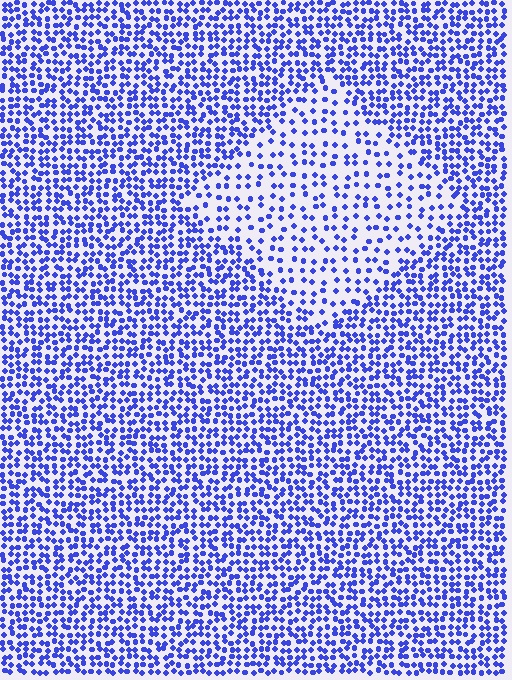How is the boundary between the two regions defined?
The boundary is defined by a change in element density (approximately 2.1x ratio). All elements are the same color, size, and shape.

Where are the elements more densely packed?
The elements are more densely packed outside the diamond boundary.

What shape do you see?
I see a diamond.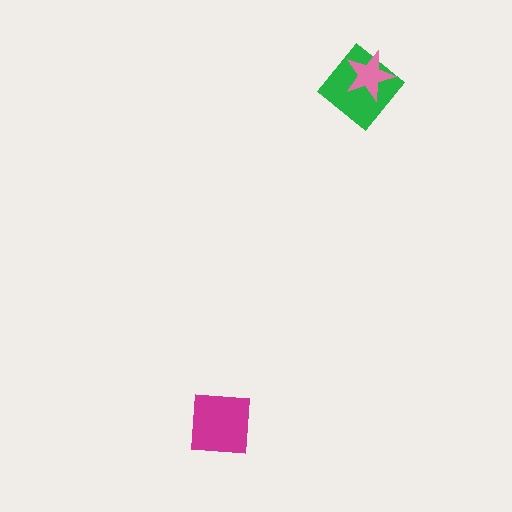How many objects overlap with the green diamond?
1 object overlaps with the green diamond.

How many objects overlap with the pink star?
1 object overlaps with the pink star.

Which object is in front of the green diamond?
The pink star is in front of the green diamond.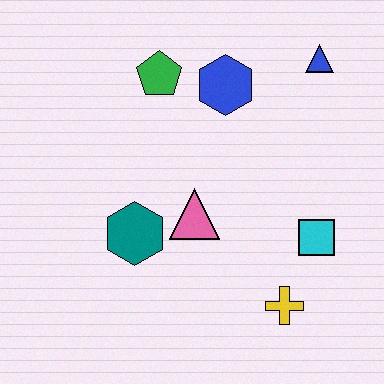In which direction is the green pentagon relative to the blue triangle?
The green pentagon is to the left of the blue triangle.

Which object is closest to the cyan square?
The yellow cross is closest to the cyan square.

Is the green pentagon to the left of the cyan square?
Yes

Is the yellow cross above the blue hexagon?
No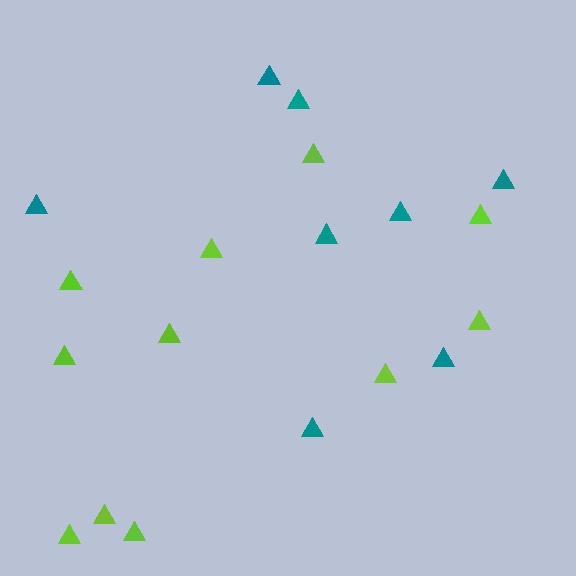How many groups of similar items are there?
There are 2 groups: one group of teal triangles (8) and one group of lime triangles (11).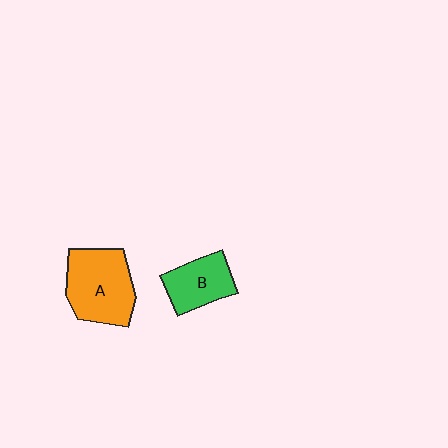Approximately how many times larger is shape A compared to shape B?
Approximately 1.5 times.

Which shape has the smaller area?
Shape B (green).